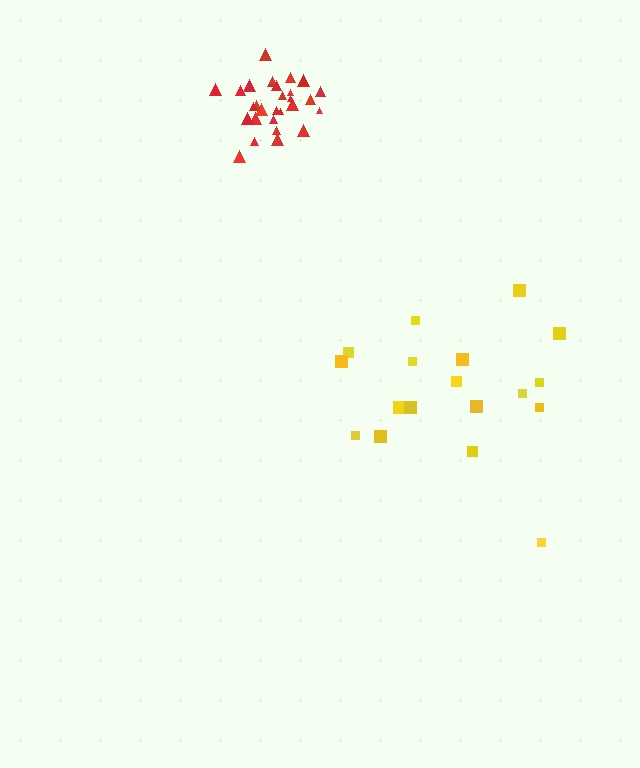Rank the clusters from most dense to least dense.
red, yellow.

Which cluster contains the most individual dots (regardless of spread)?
Red (30).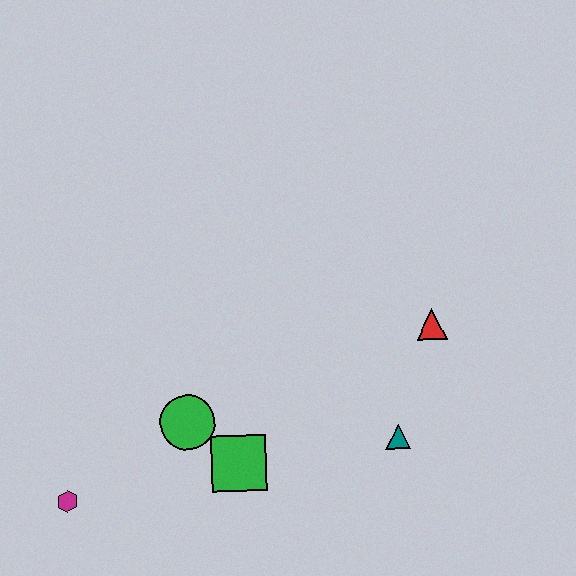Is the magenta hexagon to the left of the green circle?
Yes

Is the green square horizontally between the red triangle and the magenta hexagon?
Yes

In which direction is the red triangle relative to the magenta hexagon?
The red triangle is to the right of the magenta hexagon.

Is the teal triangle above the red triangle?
No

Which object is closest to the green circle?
The green square is closest to the green circle.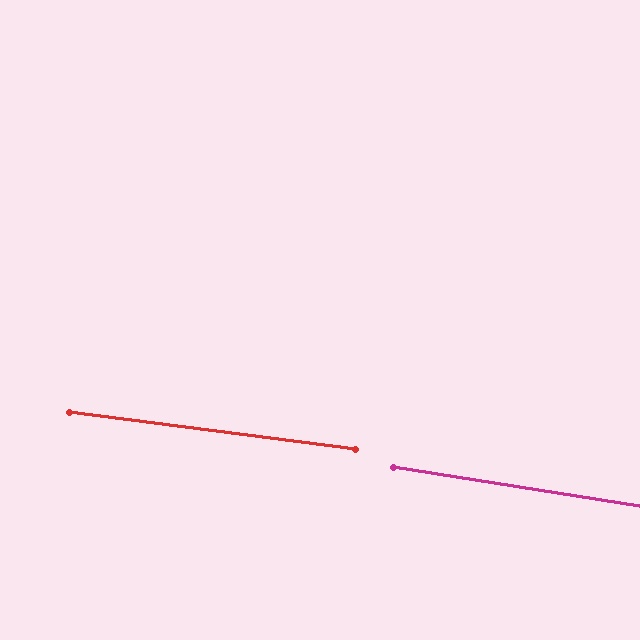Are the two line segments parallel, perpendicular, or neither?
Parallel — their directions differ by only 1.7°.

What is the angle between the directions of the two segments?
Approximately 2 degrees.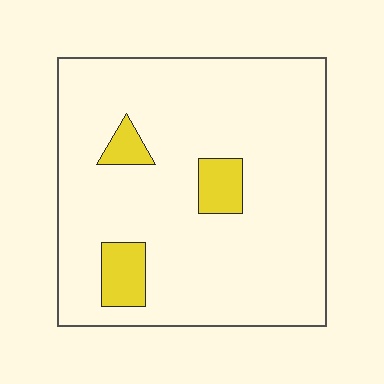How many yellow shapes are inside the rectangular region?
3.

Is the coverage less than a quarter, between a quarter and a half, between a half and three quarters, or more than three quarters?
Less than a quarter.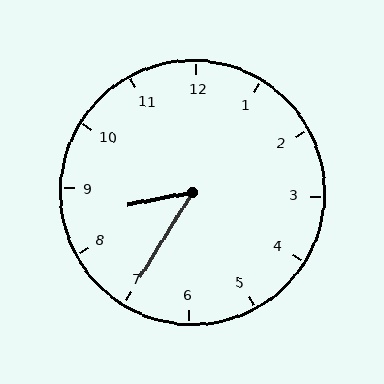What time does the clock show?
8:35.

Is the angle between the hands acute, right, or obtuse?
It is acute.